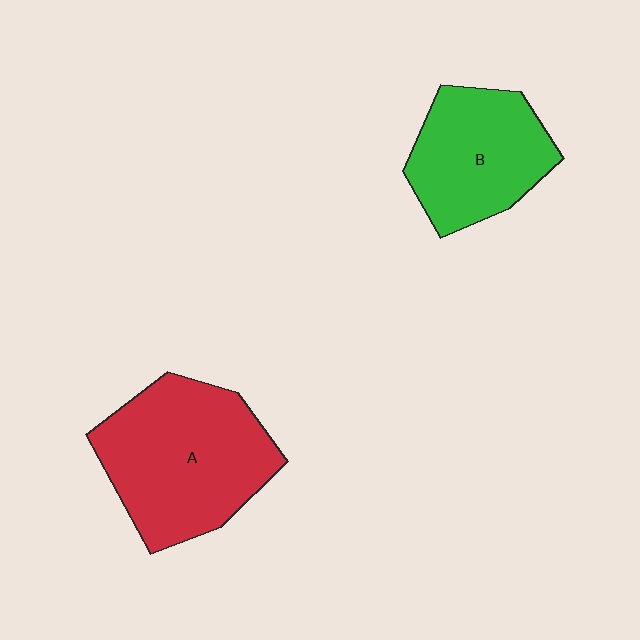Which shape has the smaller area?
Shape B (green).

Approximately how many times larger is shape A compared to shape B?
Approximately 1.4 times.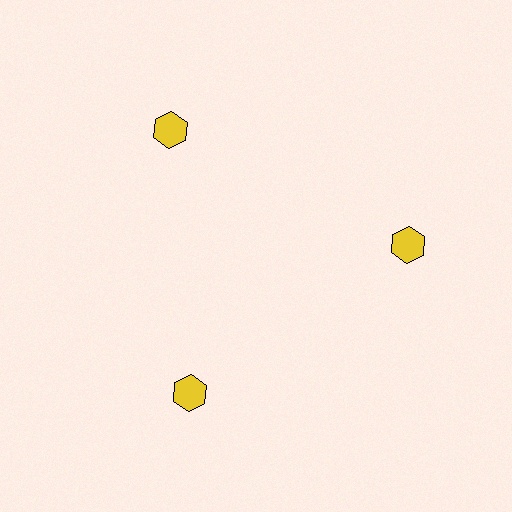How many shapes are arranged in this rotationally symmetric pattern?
There are 3 shapes, arranged in 3 groups of 1.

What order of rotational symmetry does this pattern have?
This pattern has 3-fold rotational symmetry.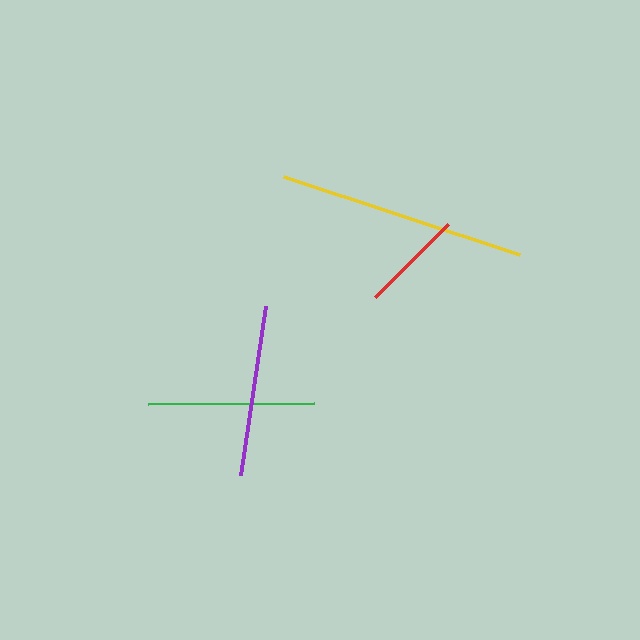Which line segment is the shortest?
The red line is the shortest at approximately 104 pixels.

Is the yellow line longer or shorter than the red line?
The yellow line is longer than the red line.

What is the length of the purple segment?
The purple segment is approximately 170 pixels long.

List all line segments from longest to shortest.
From longest to shortest: yellow, purple, green, red.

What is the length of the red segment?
The red segment is approximately 104 pixels long.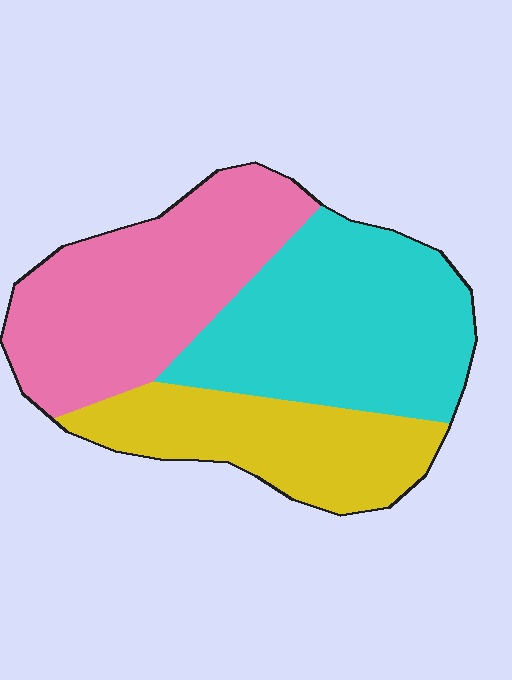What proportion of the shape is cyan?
Cyan takes up about three eighths (3/8) of the shape.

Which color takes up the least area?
Yellow, at roughly 25%.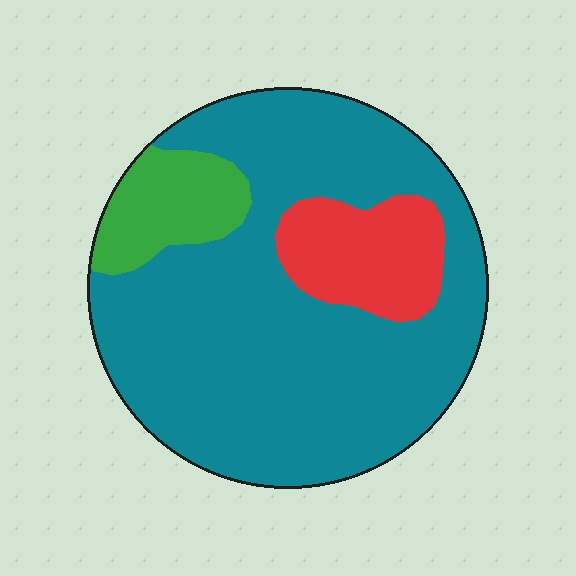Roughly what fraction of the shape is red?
Red covers roughly 15% of the shape.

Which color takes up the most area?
Teal, at roughly 75%.